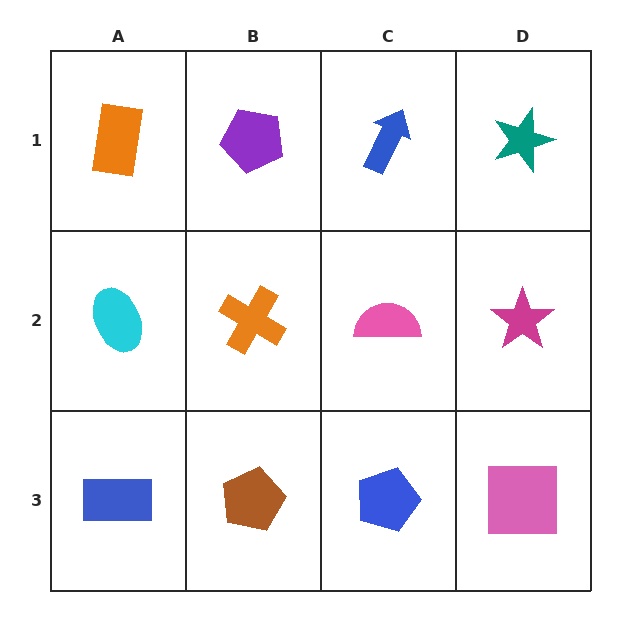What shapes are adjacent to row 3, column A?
A cyan ellipse (row 2, column A), a brown pentagon (row 3, column B).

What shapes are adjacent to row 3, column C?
A pink semicircle (row 2, column C), a brown pentagon (row 3, column B), a pink square (row 3, column D).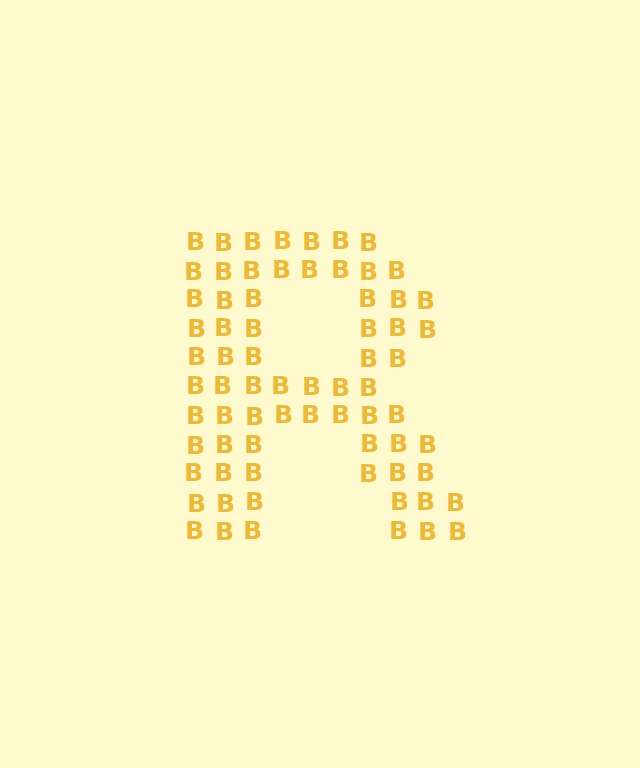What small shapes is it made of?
It is made of small letter B's.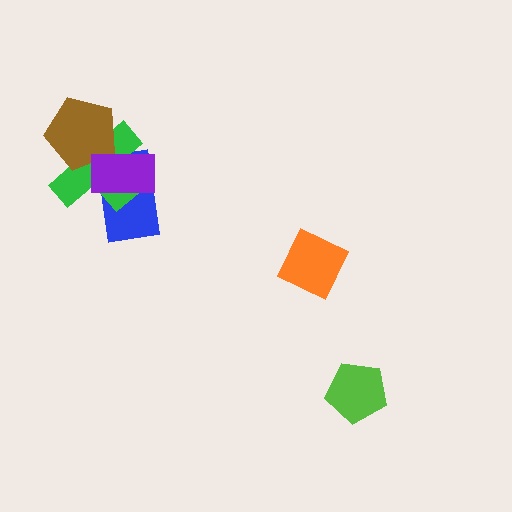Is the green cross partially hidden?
Yes, it is partially covered by another shape.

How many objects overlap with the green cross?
3 objects overlap with the green cross.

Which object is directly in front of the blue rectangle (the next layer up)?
The green cross is directly in front of the blue rectangle.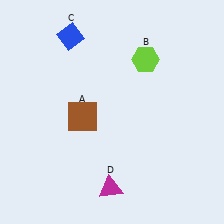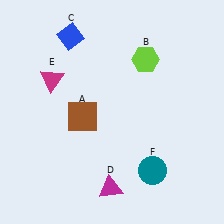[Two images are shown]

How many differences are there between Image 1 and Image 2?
There are 2 differences between the two images.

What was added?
A magenta triangle (E), a teal circle (F) were added in Image 2.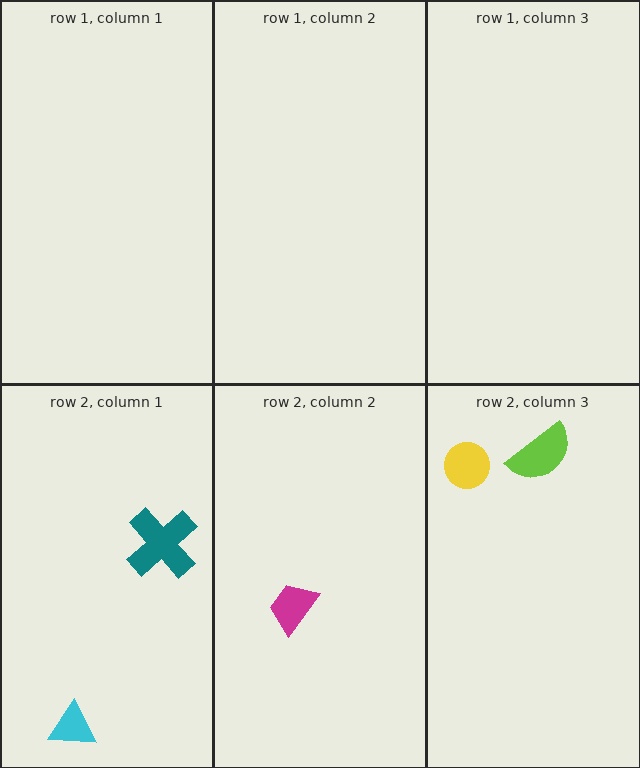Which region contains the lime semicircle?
The row 2, column 3 region.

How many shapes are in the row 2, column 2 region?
1.